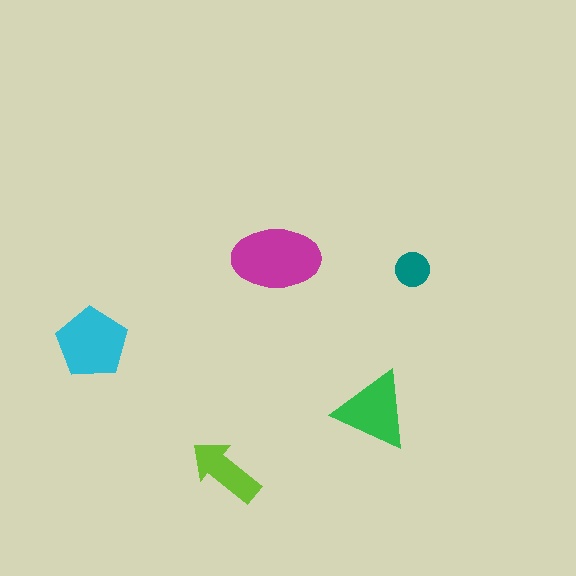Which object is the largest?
The magenta ellipse.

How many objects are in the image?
There are 5 objects in the image.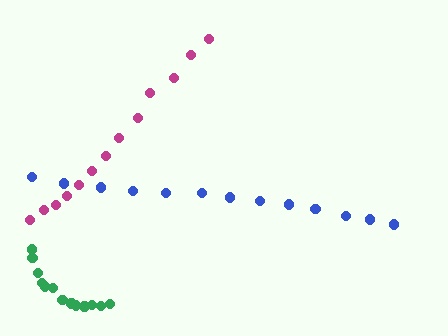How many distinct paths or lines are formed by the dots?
There are 3 distinct paths.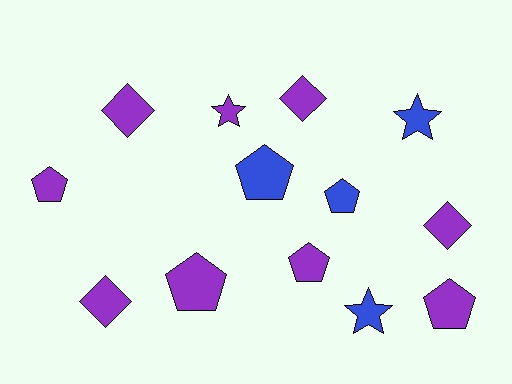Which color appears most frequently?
Purple, with 9 objects.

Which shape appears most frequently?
Pentagon, with 6 objects.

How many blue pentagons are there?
There are 2 blue pentagons.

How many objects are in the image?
There are 13 objects.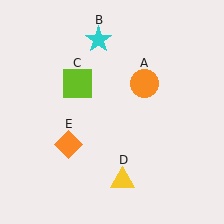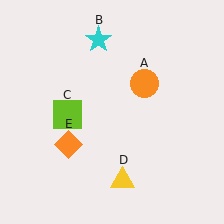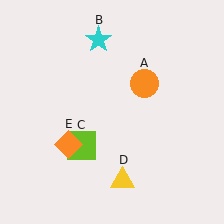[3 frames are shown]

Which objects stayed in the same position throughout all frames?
Orange circle (object A) and cyan star (object B) and yellow triangle (object D) and orange diamond (object E) remained stationary.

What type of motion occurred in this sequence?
The lime square (object C) rotated counterclockwise around the center of the scene.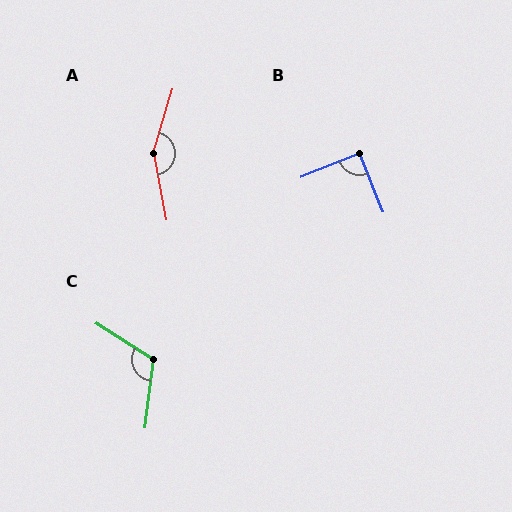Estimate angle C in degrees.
Approximately 115 degrees.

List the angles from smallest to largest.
B (90°), C (115°), A (153°).